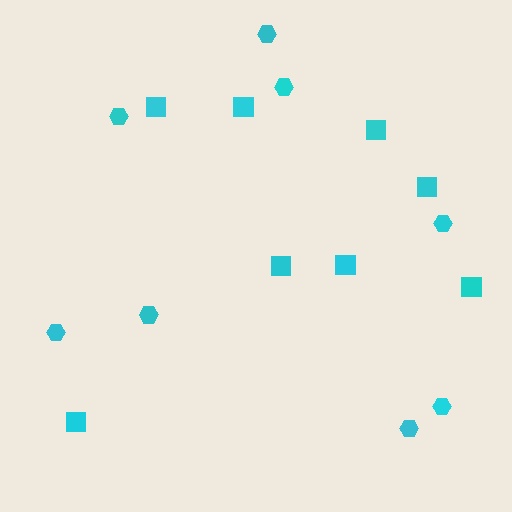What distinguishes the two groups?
There are 2 groups: one group of hexagons (8) and one group of squares (8).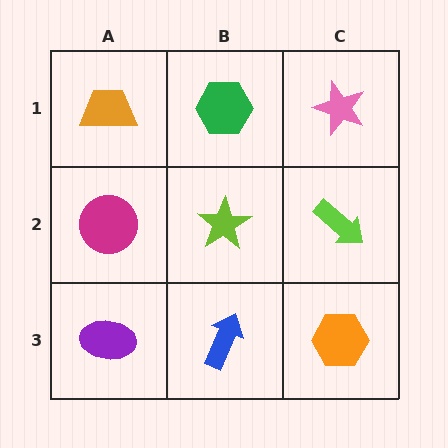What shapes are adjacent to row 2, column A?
An orange trapezoid (row 1, column A), a purple ellipse (row 3, column A), a lime star (row 2, column B).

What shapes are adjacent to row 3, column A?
A magenta circle (row 2, column A), a blue arrow (row 3, column B).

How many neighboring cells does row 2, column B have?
4.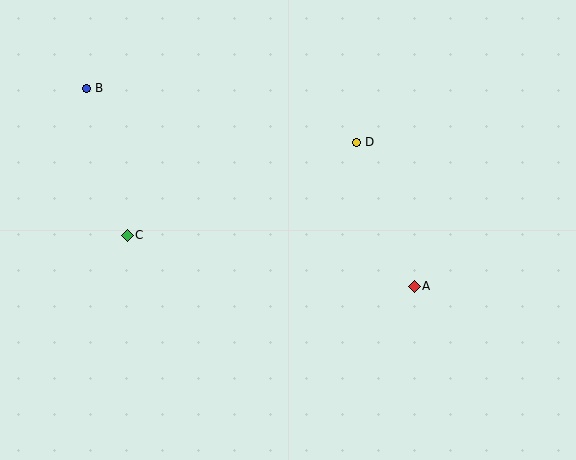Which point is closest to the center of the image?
Point D at (357, 142) is closest to the center.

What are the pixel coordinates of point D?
Point D is at (357, 142).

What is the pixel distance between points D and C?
The distance between D and C is 247 pixels.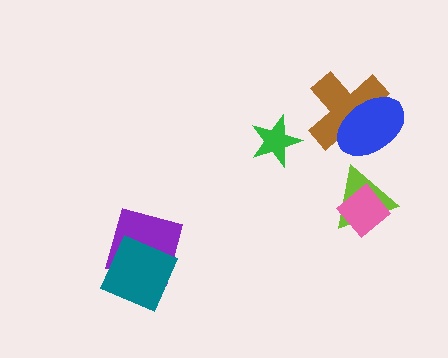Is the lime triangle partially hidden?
Yes, it is partially covered by another shape.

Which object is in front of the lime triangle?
The pink diamond is in front of the lime triangle.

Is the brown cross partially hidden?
Yes, it is partially covered by another shape.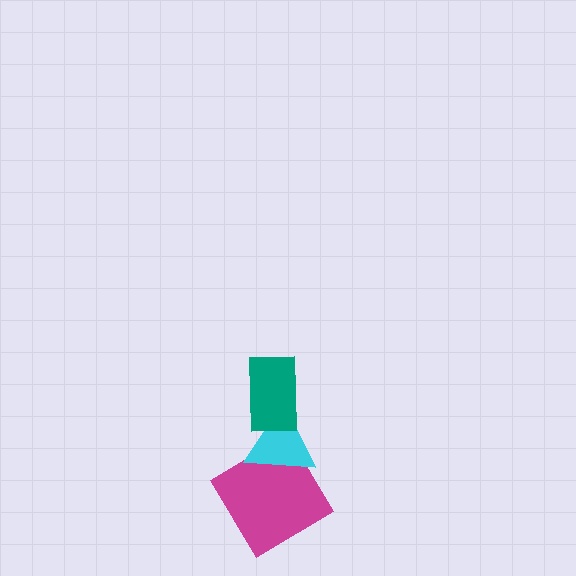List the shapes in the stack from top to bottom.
From top to bottom: the teal rectangle, the cyan triangle, the magenta diamond.